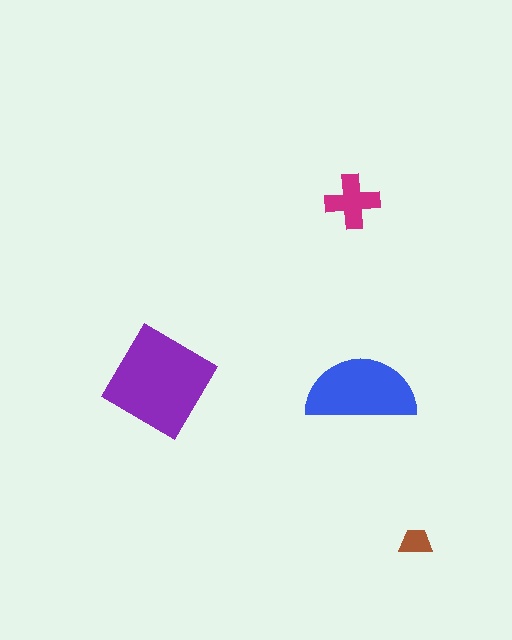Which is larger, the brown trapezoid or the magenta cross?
The magenta cross.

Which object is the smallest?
The brown trapezoid.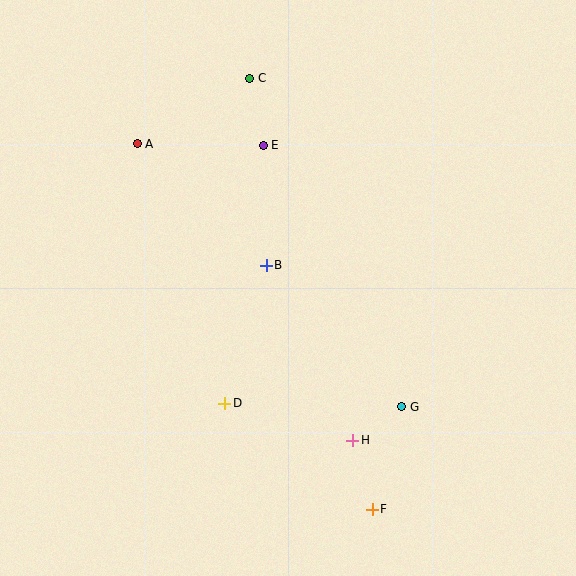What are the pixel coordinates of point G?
Point G is at (402, 407).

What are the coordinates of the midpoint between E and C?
The midpoint between E and C is at (257, 112).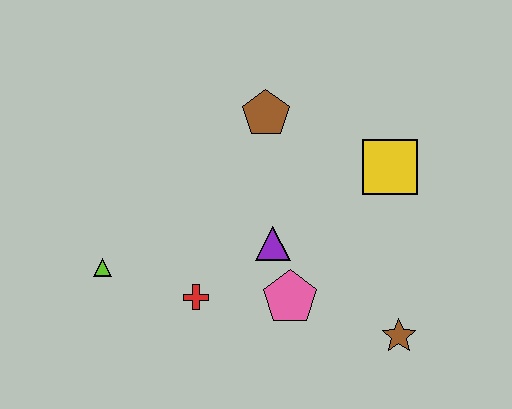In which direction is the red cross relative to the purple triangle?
The red cross is to the left of the purple triangle.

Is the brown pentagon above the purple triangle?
Yes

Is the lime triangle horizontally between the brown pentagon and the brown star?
No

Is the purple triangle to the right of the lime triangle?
Yes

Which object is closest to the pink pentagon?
The purple triangle is closest to the pink pentagon.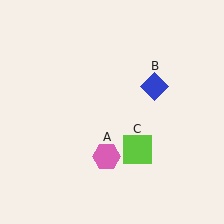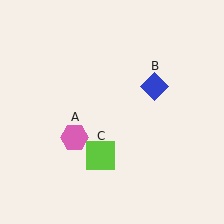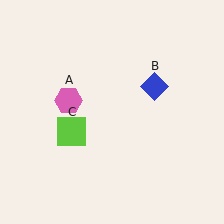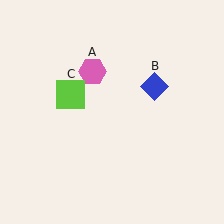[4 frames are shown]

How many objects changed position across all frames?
2 objects changed position: pink hexagon (object A), lime square (object C).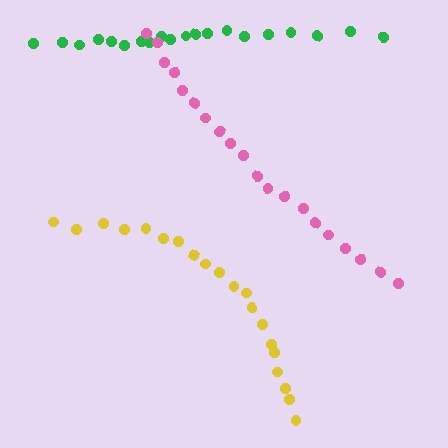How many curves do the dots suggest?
There are 3 distinct paths.